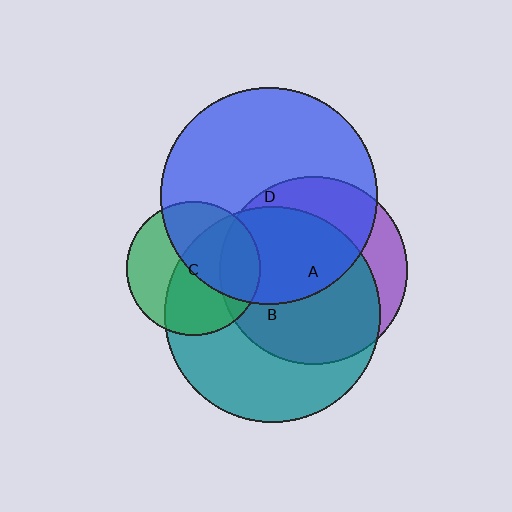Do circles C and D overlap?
Yes.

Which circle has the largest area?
Circle D (blue).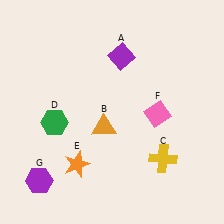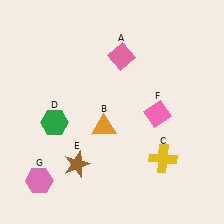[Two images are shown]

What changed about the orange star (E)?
In Image 1, E is orange. In Image 2, it changed to brown.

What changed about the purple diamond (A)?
In Image 1, A is purple. In Image 2, it changed to pink.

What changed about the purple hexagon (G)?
In Image 1, G is purple. In Image 2, it changed to pink.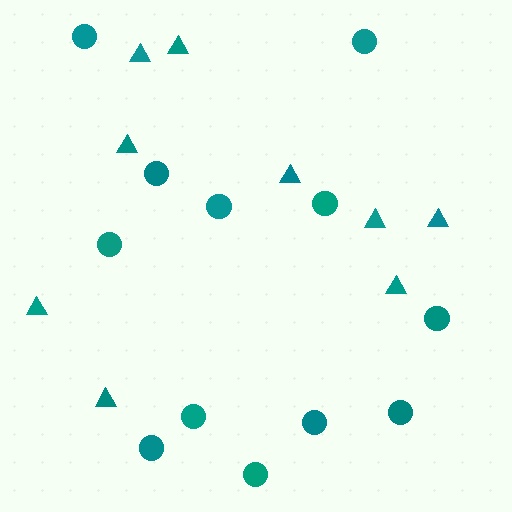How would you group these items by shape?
There are 2 groups: one group of circles (12) and one group of triangles (9).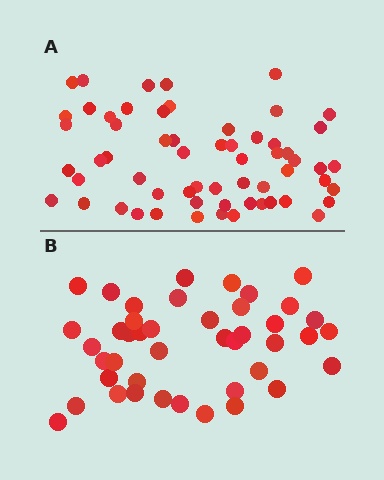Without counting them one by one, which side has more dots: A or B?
Region A (the top region) has more dots.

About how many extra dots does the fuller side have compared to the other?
Region A has approximately 15 more dots than region B.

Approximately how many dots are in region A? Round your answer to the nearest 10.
About 60 dots.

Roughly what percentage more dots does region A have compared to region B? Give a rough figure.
About 40% more.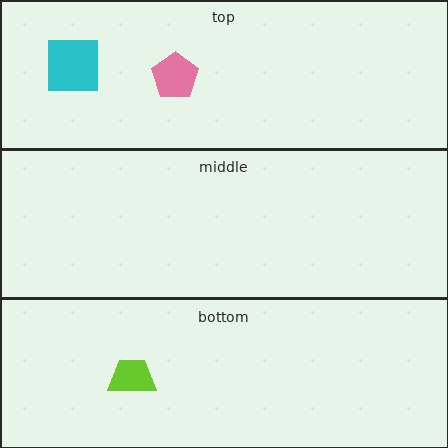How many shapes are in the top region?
2.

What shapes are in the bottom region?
The lime trapezoid.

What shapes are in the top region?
The cyan square, the pink pentagon.